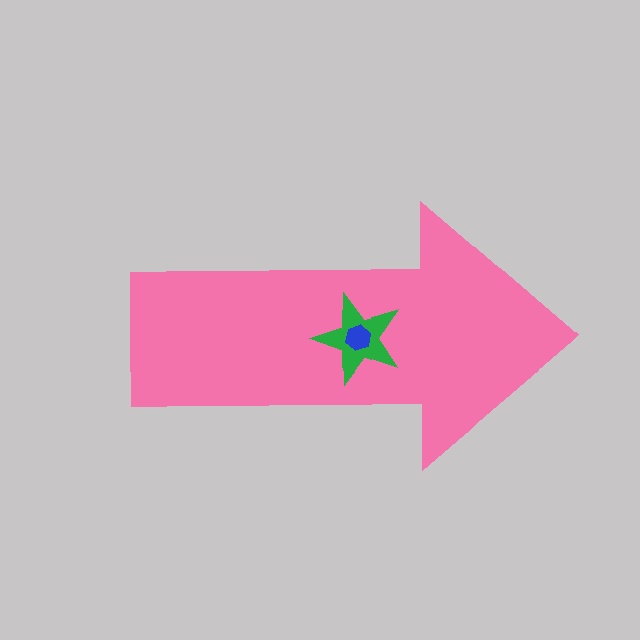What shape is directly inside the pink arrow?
The green star.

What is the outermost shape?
The pink arrow.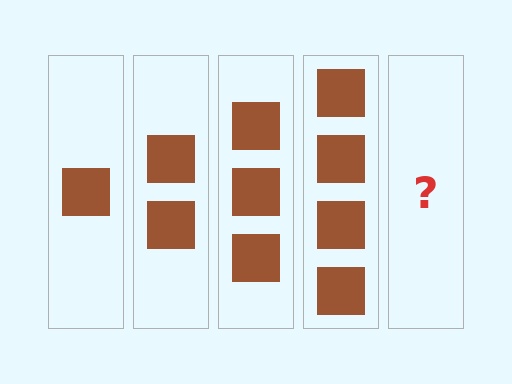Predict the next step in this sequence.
The next step is 5 squares.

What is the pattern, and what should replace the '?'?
The pattern is that each step adds one more square. The '?' should be 5 squares.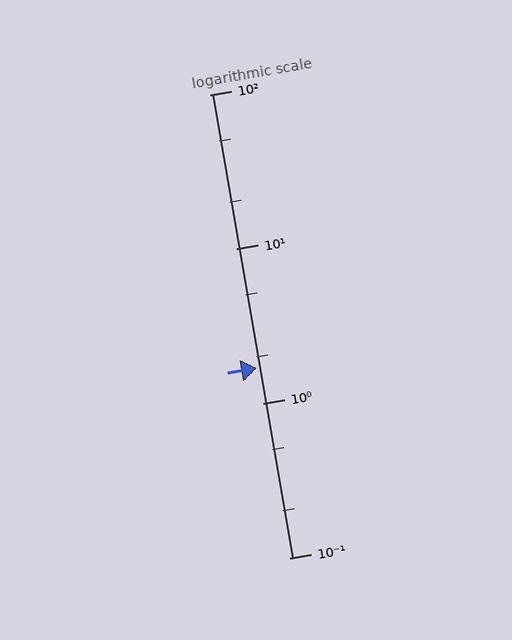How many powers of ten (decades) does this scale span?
The scale spans 3 decades, from 0.1 to 100.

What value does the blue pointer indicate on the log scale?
The pointer indicates approximately 1.7.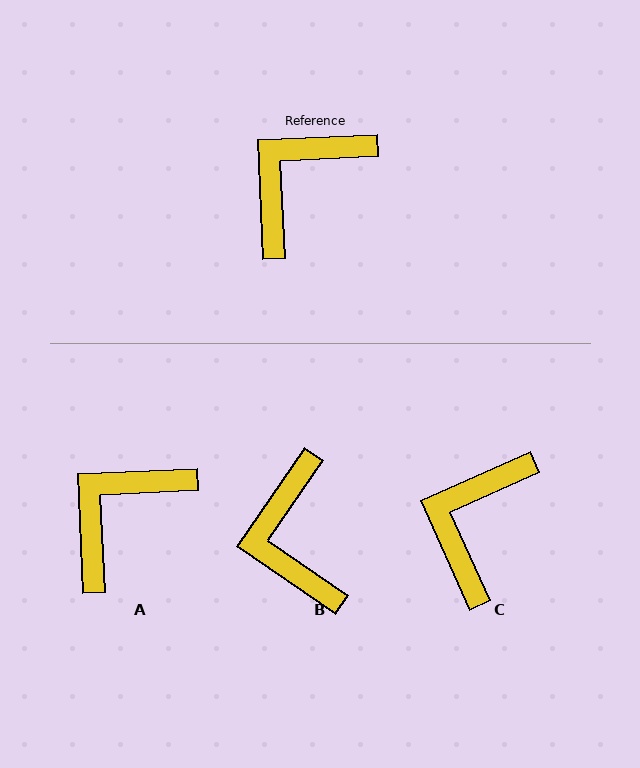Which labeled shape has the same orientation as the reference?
A.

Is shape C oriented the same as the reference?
No, it is off by about 21 degrees.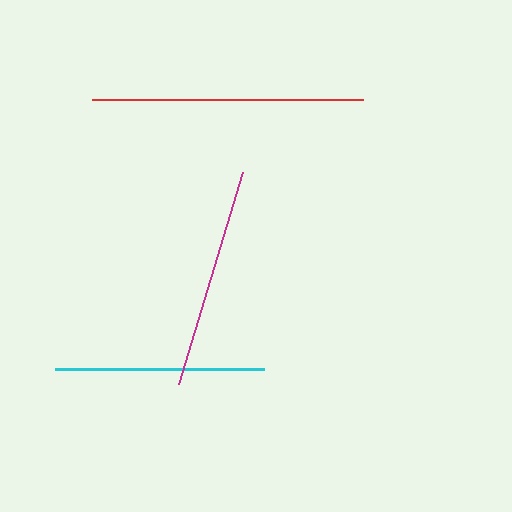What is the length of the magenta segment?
The magenta segment is approximately 221 pixels long.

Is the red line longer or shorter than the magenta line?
The red line is longer than the magenta line.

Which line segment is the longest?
The red line is the longest at approximately 272 pixels.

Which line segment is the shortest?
The cyan line is the shortest at approximately 209 pixels.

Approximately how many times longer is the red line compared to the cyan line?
The red line is approximately 1.3 times the length of the cyan line.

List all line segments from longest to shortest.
From longest to shortest: red, magenta, cyan.